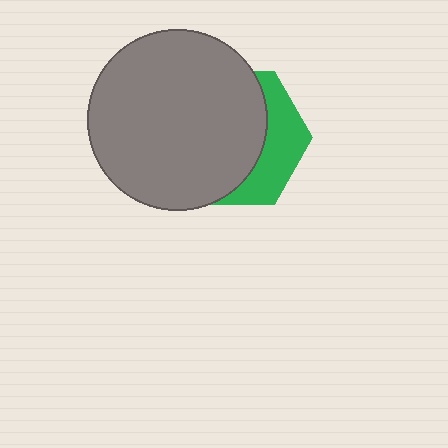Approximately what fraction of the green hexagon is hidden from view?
Roughly 67% of the green hexagon is hidden behind the gray circle.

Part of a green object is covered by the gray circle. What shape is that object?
It is a hexagon.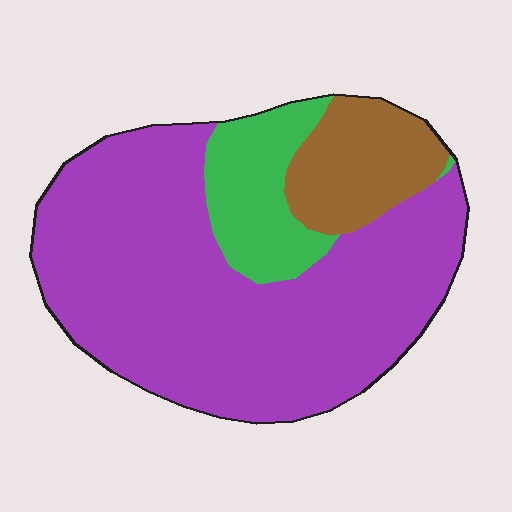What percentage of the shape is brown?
Brown takes up about one eighth (1/8) of the shape.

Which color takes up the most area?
Purple, at roughly 70%.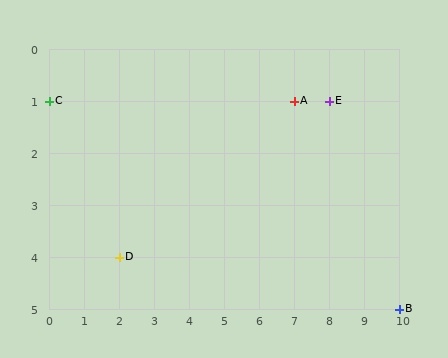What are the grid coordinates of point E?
Point E is at grid coordinates (8, 1).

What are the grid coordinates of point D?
Point D is at grid coordinates (2, 4).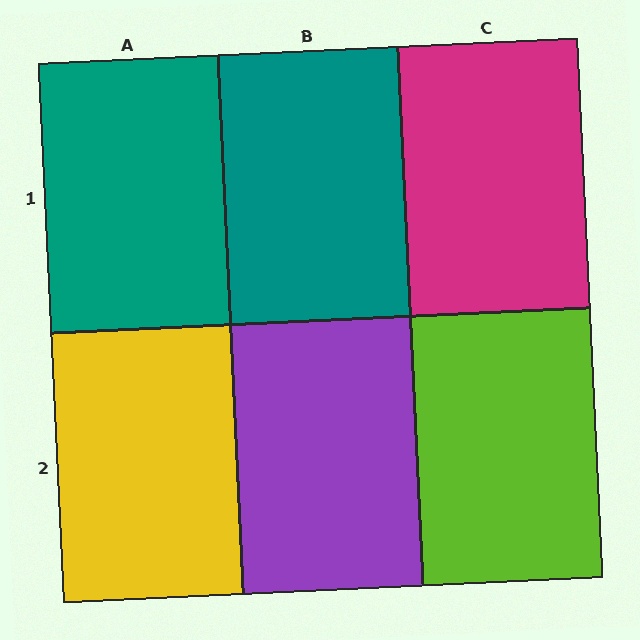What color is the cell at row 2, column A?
Yellow.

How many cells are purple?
1 cell is purple.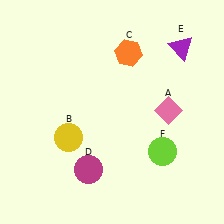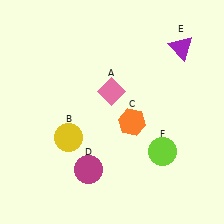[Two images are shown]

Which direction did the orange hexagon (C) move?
The orange hexagon (C) moved down.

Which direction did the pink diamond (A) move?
The pink diamond (A) moved left.